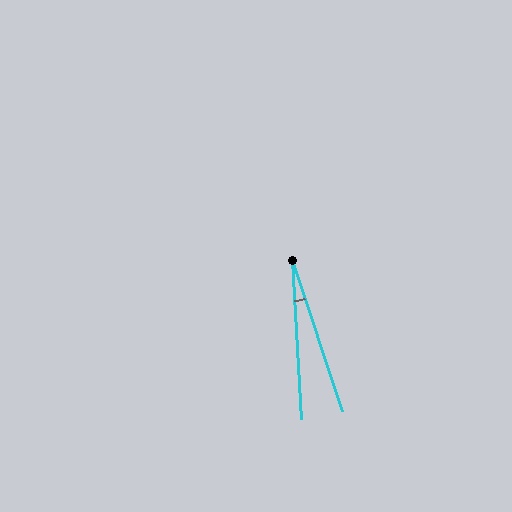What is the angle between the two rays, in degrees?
Approximately 15 degrees.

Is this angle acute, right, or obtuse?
It is acute.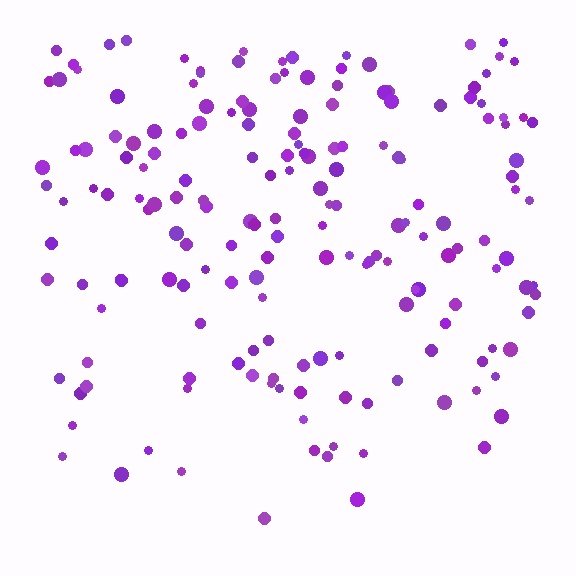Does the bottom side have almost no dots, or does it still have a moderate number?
Still a moderate number, just noticeably fewer than the top.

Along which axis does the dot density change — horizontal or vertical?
Vertical.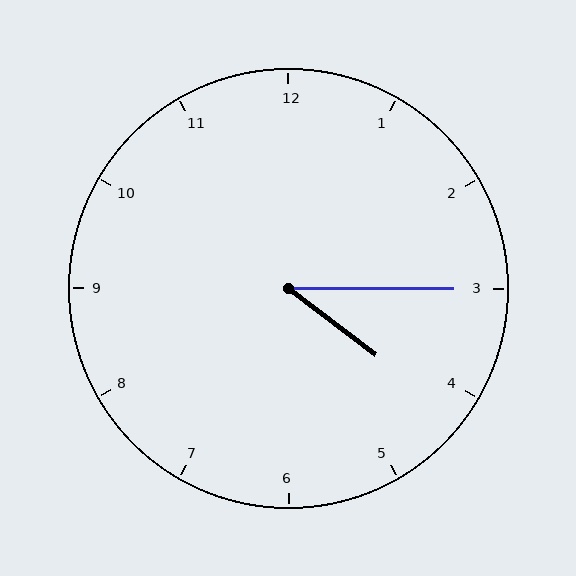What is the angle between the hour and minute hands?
Approximately 38 degrees.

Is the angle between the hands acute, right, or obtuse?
It is acute.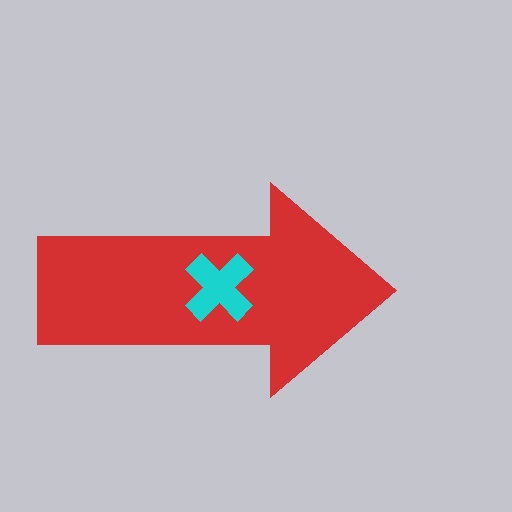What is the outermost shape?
The red arrow.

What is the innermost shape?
The cyan cross.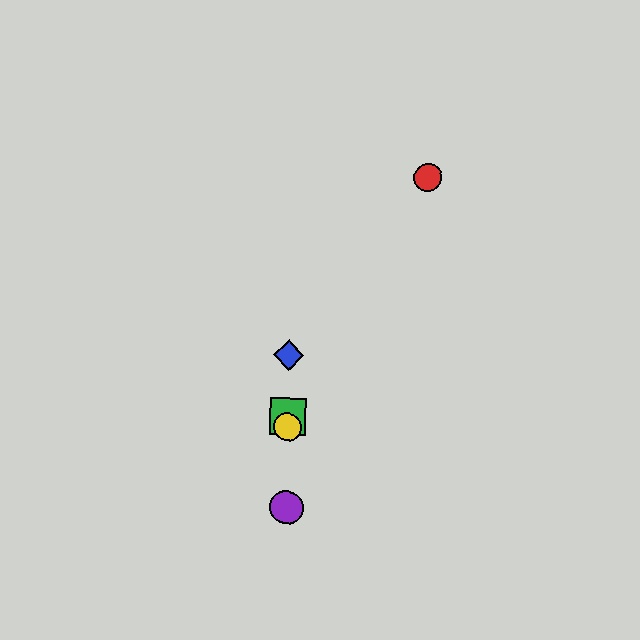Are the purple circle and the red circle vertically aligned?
No, the purple circle is at x≈286 and the red circle is at x≈428.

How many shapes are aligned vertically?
4 shapes (the blue diamond, the green square, the yellow circle, the purple circle) are aligned vertically.